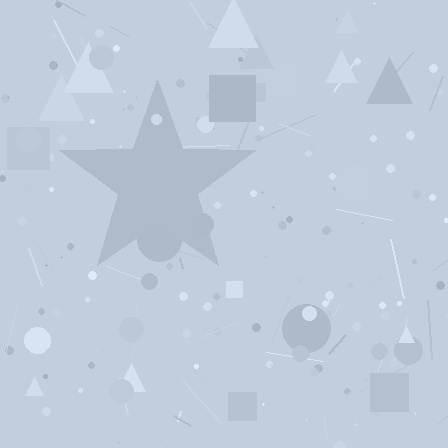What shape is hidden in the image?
A star is hidden in the image.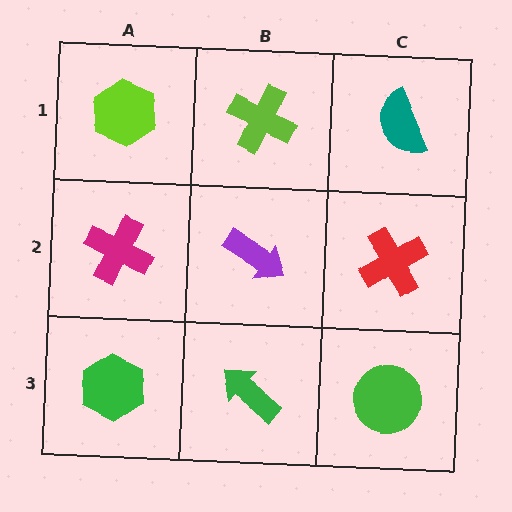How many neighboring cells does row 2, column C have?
3.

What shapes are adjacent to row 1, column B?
A purple arrow (row 2, column B), a lime hexagon (row 1, column A), a teal semicircle (row 1, column C).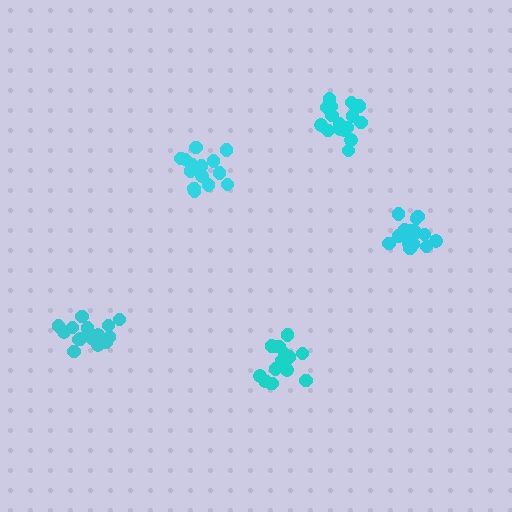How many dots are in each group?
Group 1: 16 dots, Group 2: 15 dots, Group 3: 17 dots, Group 4: 17 dots, Group 5: 15 dots (80 total).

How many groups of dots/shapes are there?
There are 5 groups.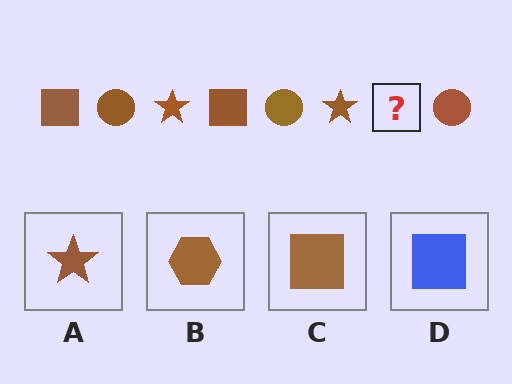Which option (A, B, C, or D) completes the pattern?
C.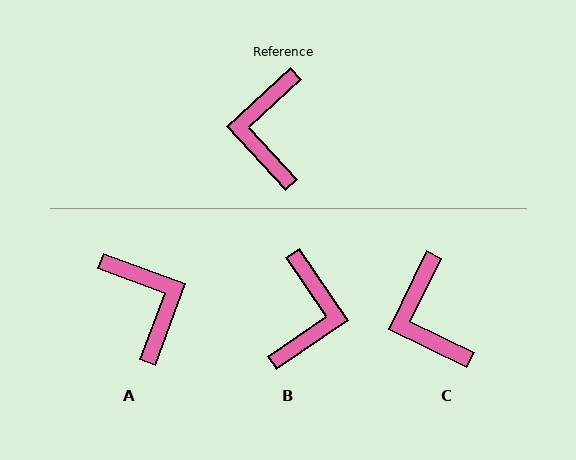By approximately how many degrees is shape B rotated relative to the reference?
Approximately 172 degrees counter-clockwise.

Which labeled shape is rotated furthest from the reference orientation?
B, about 172 degrees away.